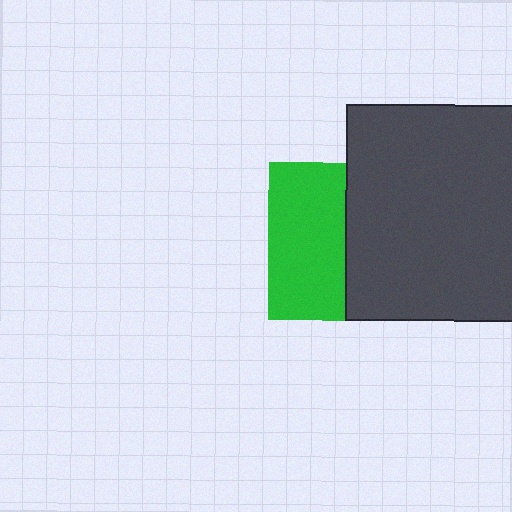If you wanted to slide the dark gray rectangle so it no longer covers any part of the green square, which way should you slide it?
Slide it right — that is the most direct way to separate the two shapes.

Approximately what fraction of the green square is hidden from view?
Roughly 51% of the green square is hidden behind the dark gray rectangle.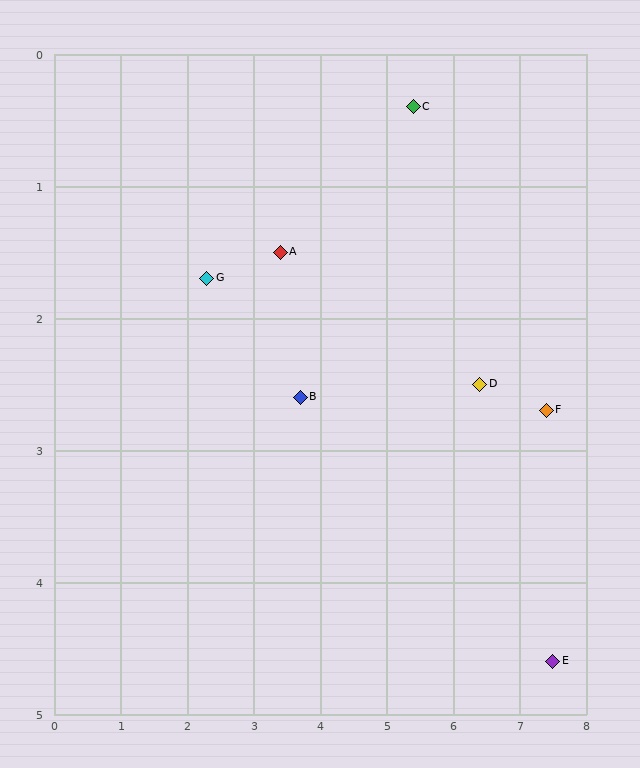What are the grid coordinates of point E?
Point E is at approximately (7.5, 4.6).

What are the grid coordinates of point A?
Point A is at approximately (3.4, 1.5).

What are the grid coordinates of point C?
Point C is at approximately (5.4, 0.4).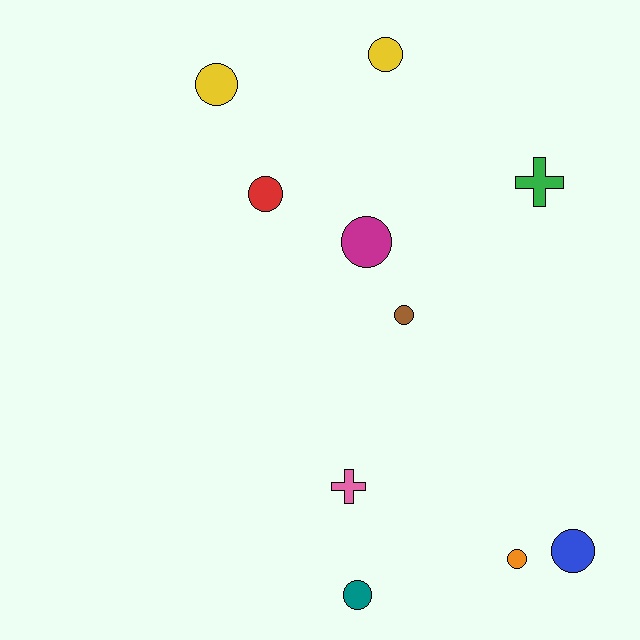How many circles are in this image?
There are 8 circles.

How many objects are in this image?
There are 10 objects.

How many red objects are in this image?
There is 1 red object.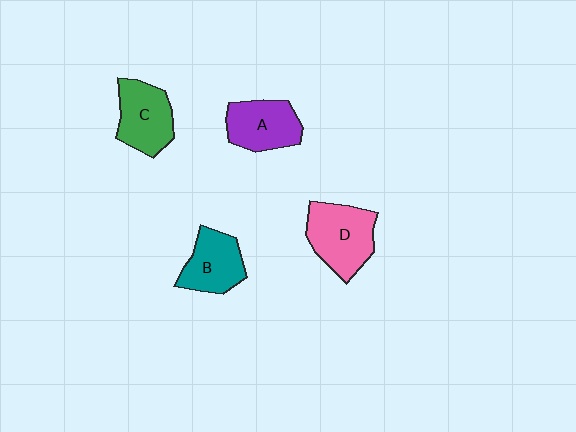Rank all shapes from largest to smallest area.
From largest to smallest: D (pink), C (green), A (purple), B (teal).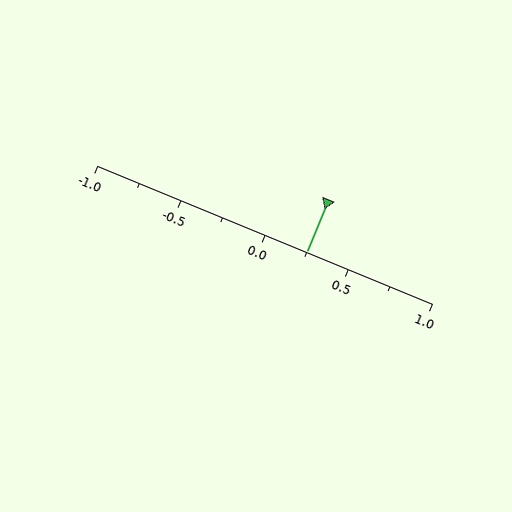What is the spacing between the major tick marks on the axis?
The major ticks are spaced 0.5 apart.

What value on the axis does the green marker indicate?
The marker indicates approximately 0.25.